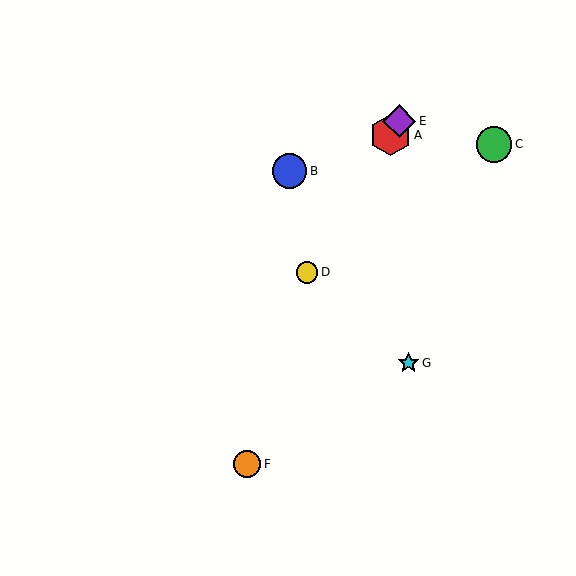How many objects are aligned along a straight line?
3 objects (A, D, E) are aligned along a straight line.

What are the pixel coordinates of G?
Object G is at (409, 363).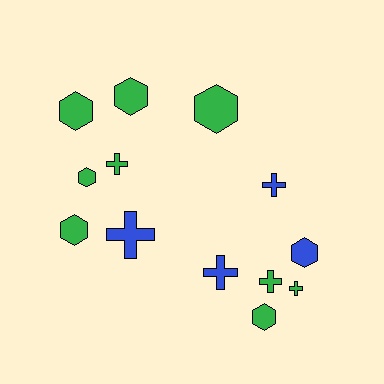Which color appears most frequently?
Green, with 9 objects.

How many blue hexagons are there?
There is 1 blue hexagon.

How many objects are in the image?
There are 13 objects.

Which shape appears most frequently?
Hexagon, with 7 objects.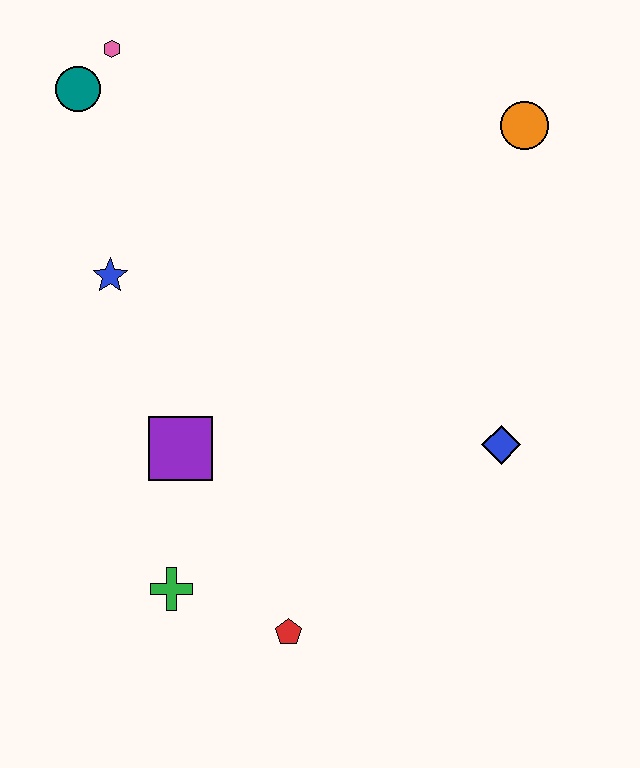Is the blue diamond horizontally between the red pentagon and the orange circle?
Yes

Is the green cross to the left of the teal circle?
No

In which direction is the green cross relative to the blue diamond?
The green cross is to the left of the blue diamond.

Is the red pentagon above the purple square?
No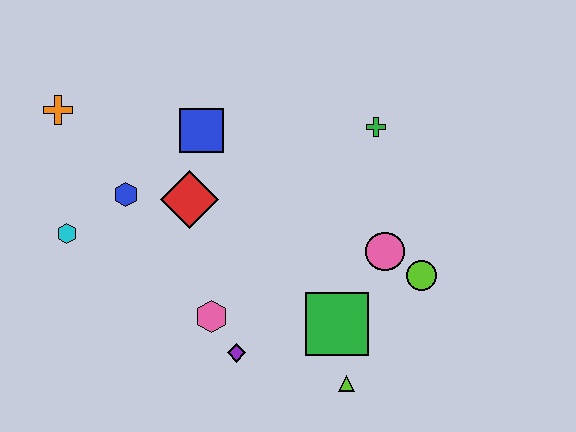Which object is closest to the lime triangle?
The green square is closest to the lime triangle.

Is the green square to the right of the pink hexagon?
Yes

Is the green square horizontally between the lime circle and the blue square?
Yes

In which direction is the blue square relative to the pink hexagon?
The blue square is above the pink hexagon.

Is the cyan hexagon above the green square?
Yes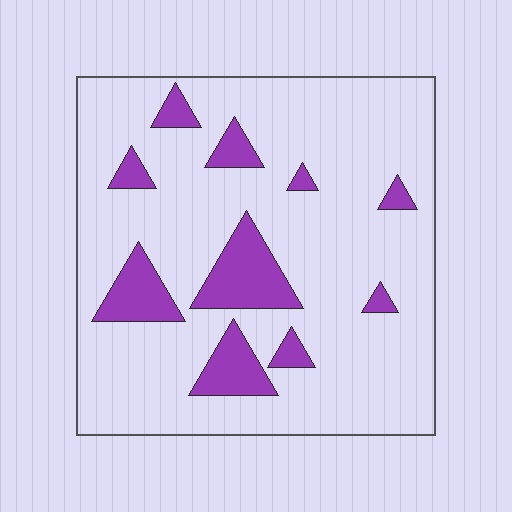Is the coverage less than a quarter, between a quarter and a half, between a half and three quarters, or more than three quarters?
Less than a quarter.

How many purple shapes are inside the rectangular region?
10.